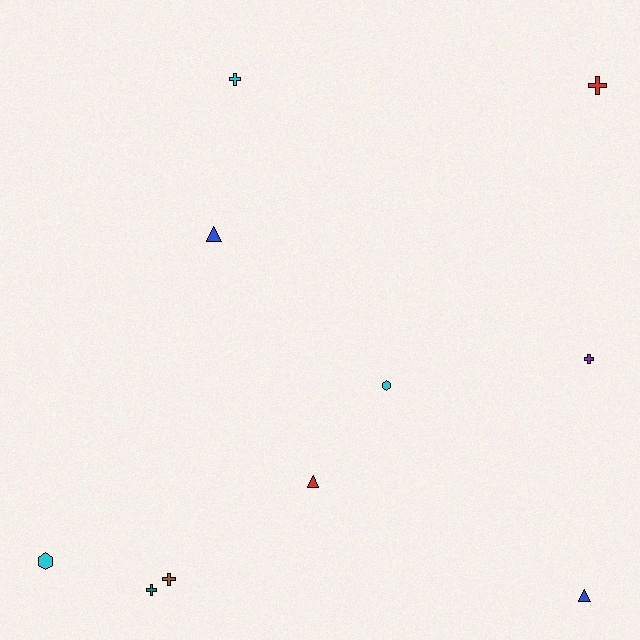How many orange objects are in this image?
There are no orange objects.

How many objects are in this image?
There are 10 objects.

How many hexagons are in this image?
There are 2 hexagons.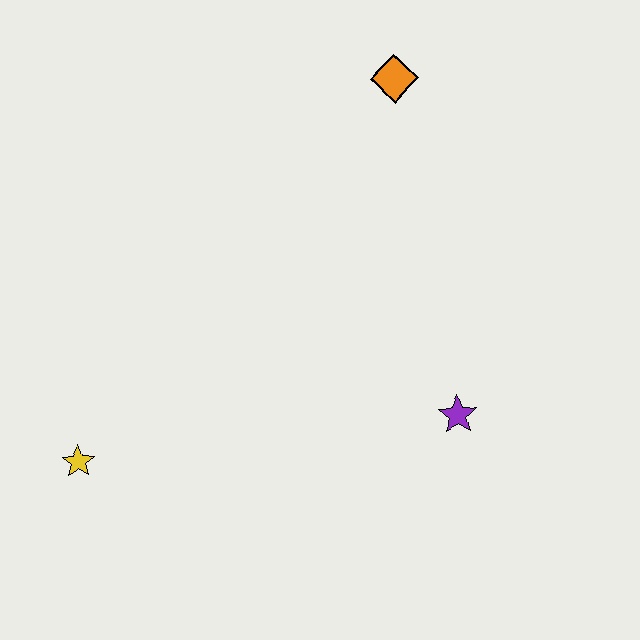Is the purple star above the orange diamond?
No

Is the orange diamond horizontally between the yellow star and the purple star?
Yes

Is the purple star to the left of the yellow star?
No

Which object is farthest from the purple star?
The yellow star is farthest from the purple star.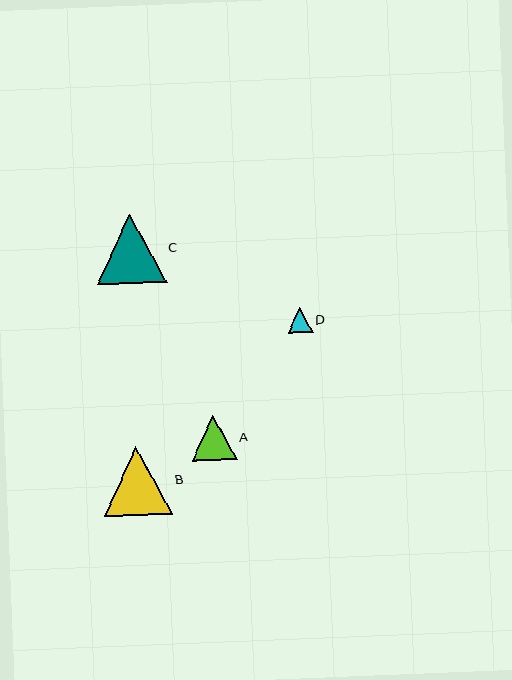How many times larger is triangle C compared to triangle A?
Triangle C is approximately 1.5 times the size of triangle A.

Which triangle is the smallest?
Triangle D is the smallest with a size of approximately 25 pixels.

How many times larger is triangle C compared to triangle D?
Triangle C is approximately 2.8 times the size of triangle D.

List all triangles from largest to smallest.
From largest to smallest: C, B, A, D.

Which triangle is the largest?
Triangle C is the largest with a size of approximately 70 pixels.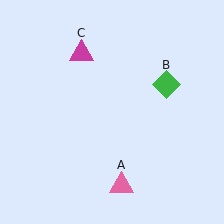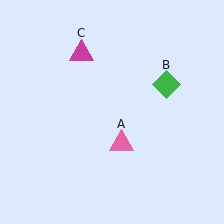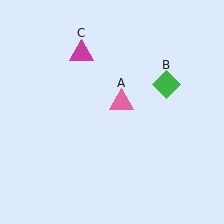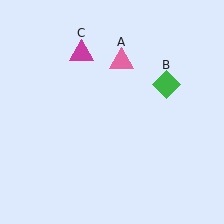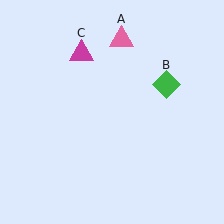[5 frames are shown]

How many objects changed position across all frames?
1 object changed position: pink triangle (object A).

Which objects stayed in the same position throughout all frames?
Green diamond (object B) and magenta triangle (object C) remained stationary.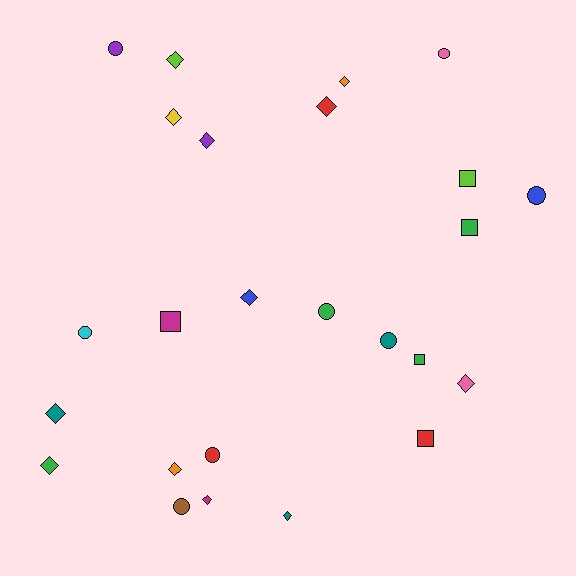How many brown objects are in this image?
There is 1 brown object.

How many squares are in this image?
There are 5 squares.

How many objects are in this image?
There are 25 objects.